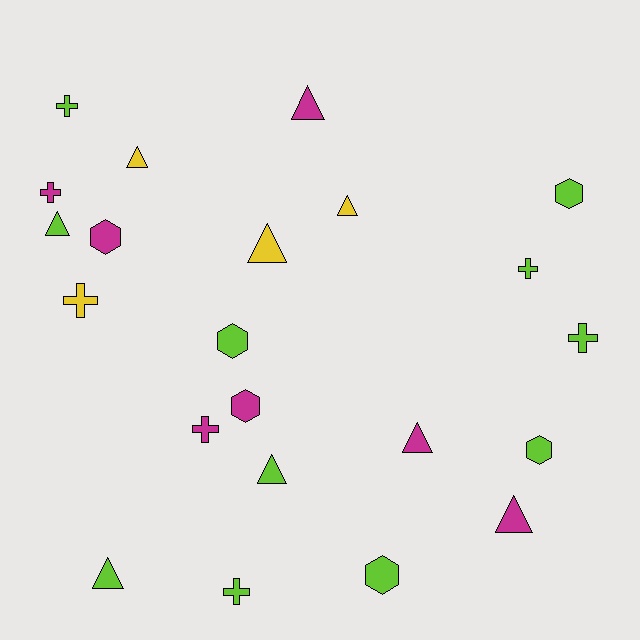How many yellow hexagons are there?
There are no yellow hexagons.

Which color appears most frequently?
Lime, with 11 objects.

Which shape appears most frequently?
Triangle, with 9 objects.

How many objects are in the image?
There are 22 objects.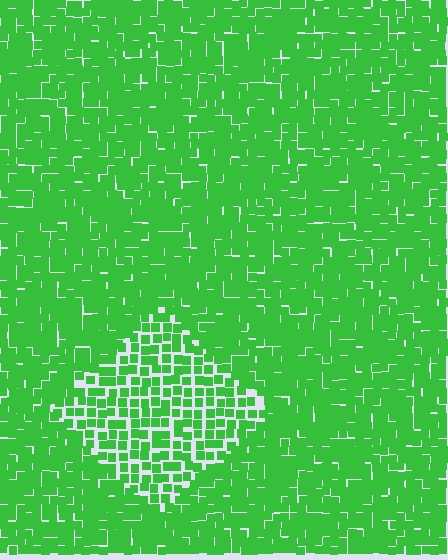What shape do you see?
I see a diamond.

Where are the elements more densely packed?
The elements are more densely packed outside the diamond boundary.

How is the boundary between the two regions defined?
The boundary is defined by a change in element density (approximately 1.7x ratio). All elements are the same color, size, and shape.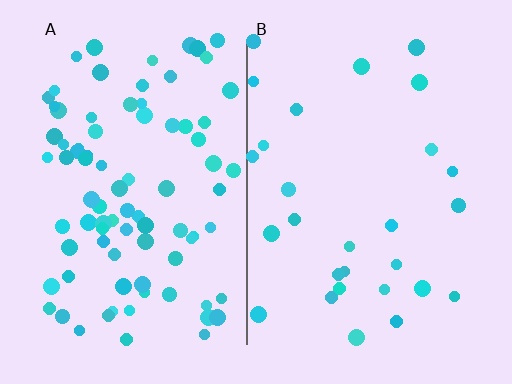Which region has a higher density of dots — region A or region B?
A (the left).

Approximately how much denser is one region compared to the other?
Approximately 3.1× — region A over region B.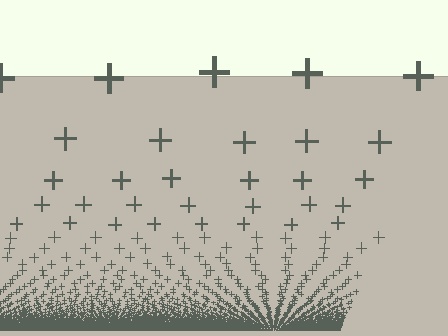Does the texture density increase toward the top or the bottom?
Density increases toward the bottom.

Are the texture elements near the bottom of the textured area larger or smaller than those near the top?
Smaller. The gradient is inverted — elements near the bottom are smaller and denser.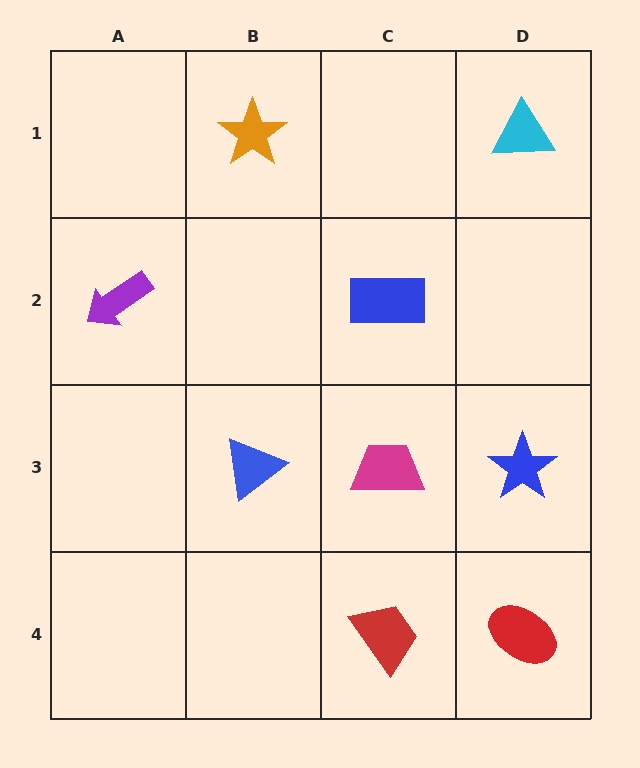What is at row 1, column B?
An orange star.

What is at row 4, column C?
A red trapezoid.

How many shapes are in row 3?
3 shapes.